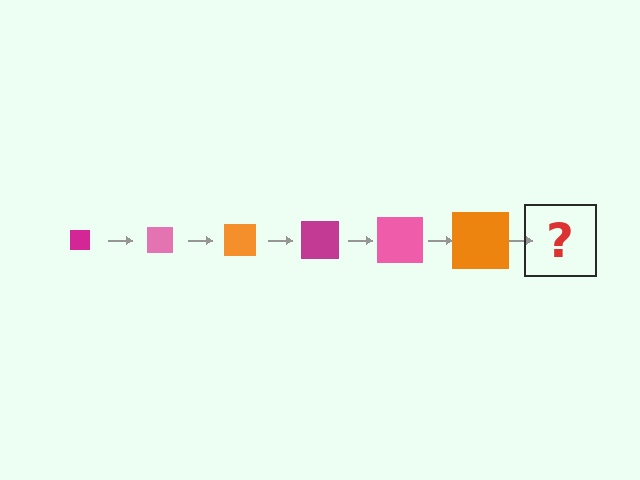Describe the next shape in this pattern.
It should be a magenta square, larger than the previous one.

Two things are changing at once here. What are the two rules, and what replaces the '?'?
The two rules are that the square grows larger each step and the color cycles through magenta, pink, and orange. The '?' should be a magenta square, larger than the previous one.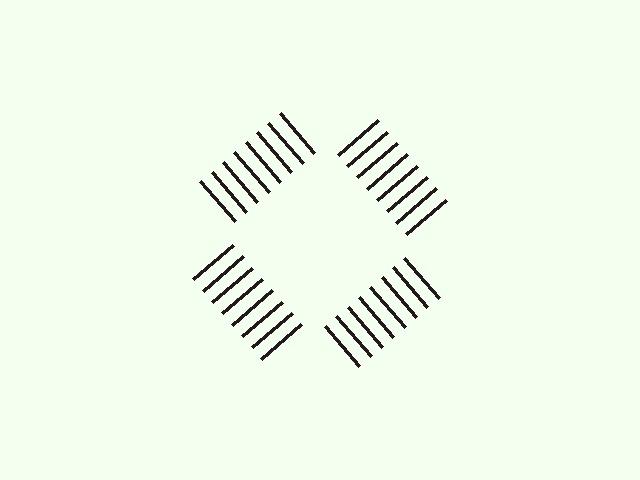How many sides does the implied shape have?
4 sides — the line-ends trace a square.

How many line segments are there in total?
32 — 8 along each of the 4 edges.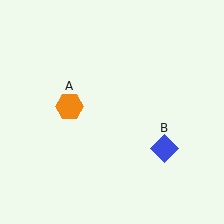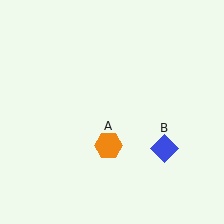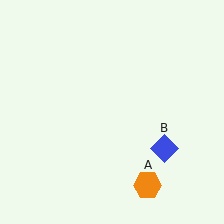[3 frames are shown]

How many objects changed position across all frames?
1 object changed position: orange hexagon (object A).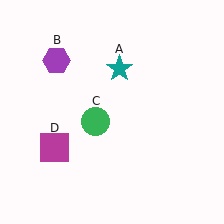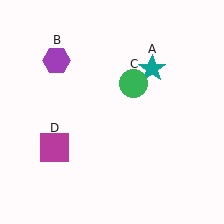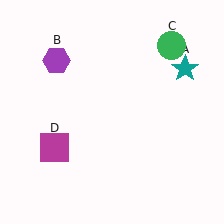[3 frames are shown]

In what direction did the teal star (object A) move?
The teal star (object A) moved right.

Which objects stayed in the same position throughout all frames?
Purple hexagon (object B) and magenta square (object D) remained stationary.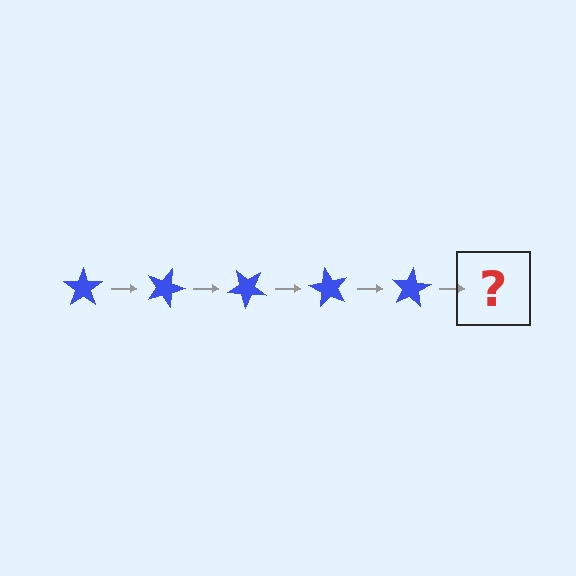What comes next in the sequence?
The next element should be a blue star rotated 100 degrees.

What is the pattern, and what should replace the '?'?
The pattern is that the star rotates 20 degrees each step. The '?' should be a blue star rotated 100 degrees.